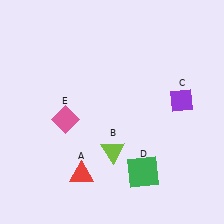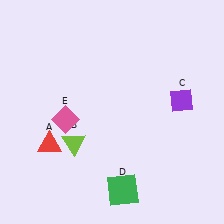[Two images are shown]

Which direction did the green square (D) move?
The green square (D) moved left.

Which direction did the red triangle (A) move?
The red triangle (A) moved left.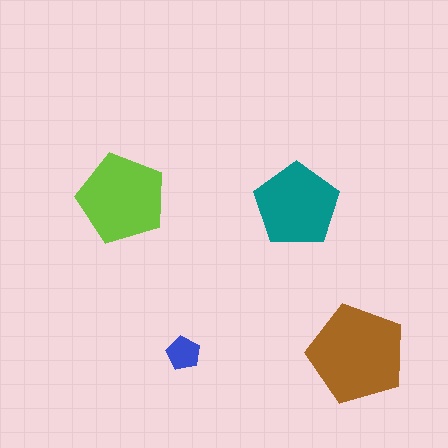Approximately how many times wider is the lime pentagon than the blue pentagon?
About 2.5 times wider.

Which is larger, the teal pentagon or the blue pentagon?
The teal one.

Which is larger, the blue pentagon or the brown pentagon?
The brown one.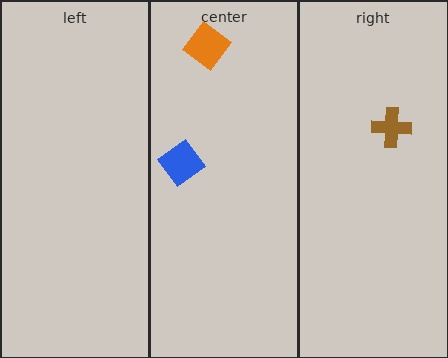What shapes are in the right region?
The brown cross.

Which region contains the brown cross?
The right region.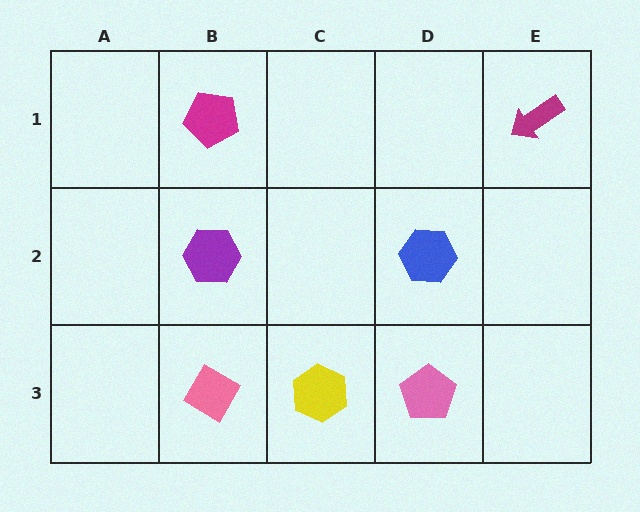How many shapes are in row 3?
3 shapes.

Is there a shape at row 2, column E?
No, that cell is empty.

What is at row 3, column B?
A pink diamond.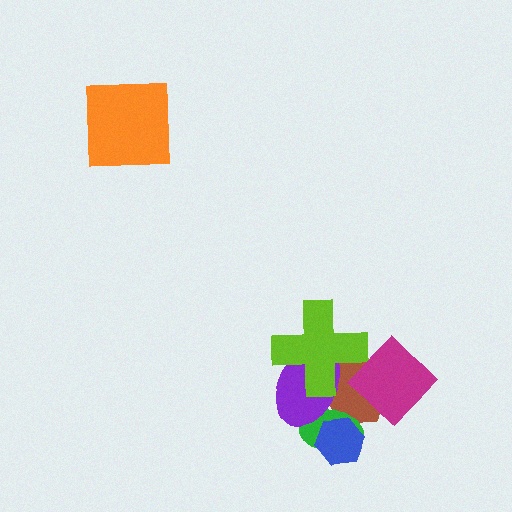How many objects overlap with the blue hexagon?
2 objects overlap with the blue hexagon.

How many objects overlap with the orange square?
0 objects overlap with the orange square.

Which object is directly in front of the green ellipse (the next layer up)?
The purple ellipse is directly in front of the green ellipse.